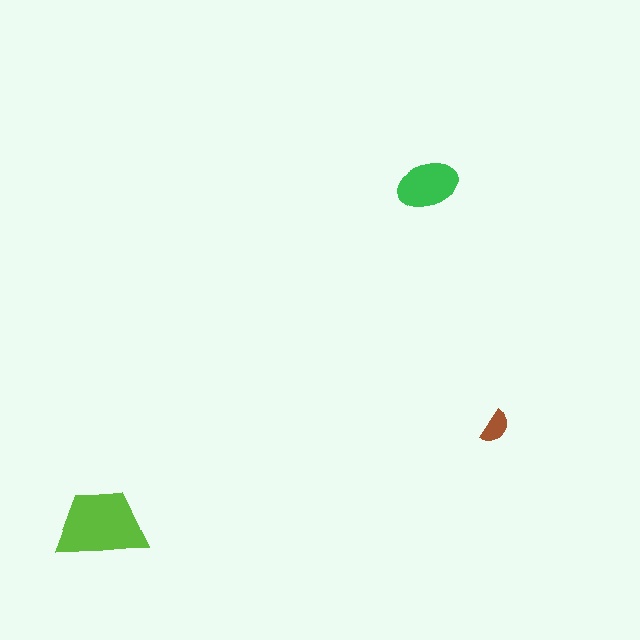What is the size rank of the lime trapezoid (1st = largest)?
1st.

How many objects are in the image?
There are 3 objects in the image.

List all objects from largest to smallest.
The lime trapezoid, the green ellipse, the brown semicircle.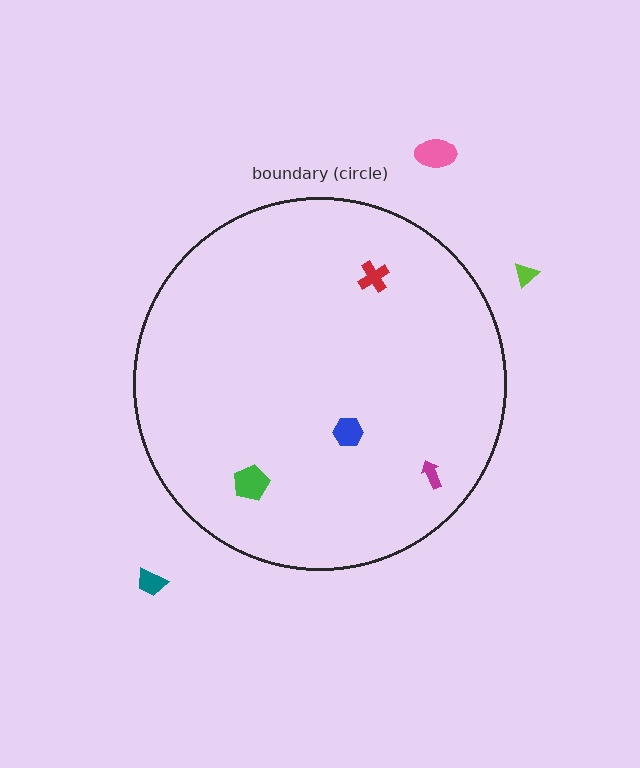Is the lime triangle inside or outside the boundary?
Outside.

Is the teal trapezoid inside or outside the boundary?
Outside.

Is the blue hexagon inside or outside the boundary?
Inside.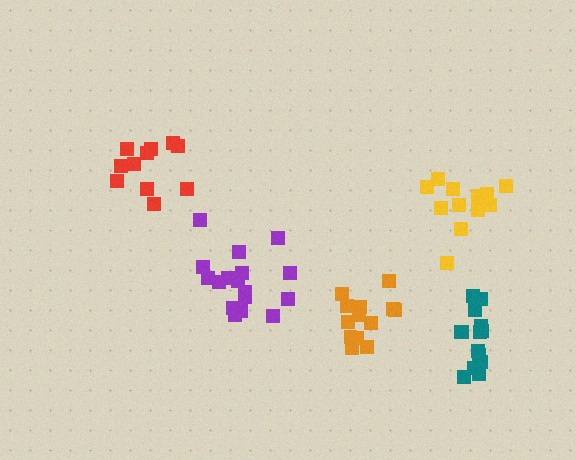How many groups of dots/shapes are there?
There are 5 groups.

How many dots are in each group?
Group 1: 17 dots, Group 2: 11 dots, Group 3: 13 dots, Group 4: 14 dots, Group 5: 13 dots (68 total).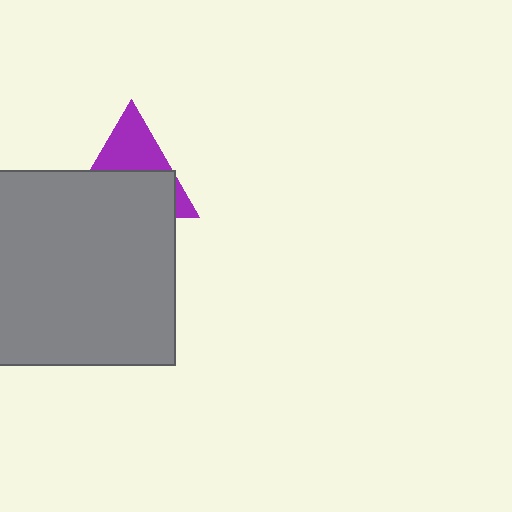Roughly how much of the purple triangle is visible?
A small part of it is visible (roughly 42%).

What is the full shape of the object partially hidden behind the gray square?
The partially hidden object is a purple triangle.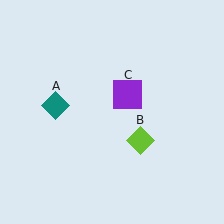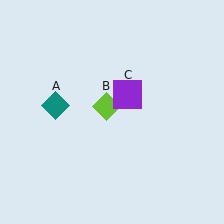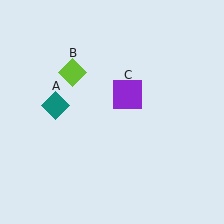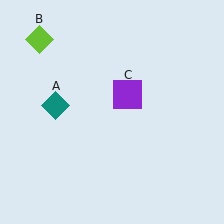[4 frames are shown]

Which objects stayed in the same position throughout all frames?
Teal diamond (object A) and purple square (object C) remained stationary.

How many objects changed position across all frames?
1 object changed position: lime diamond (object B).